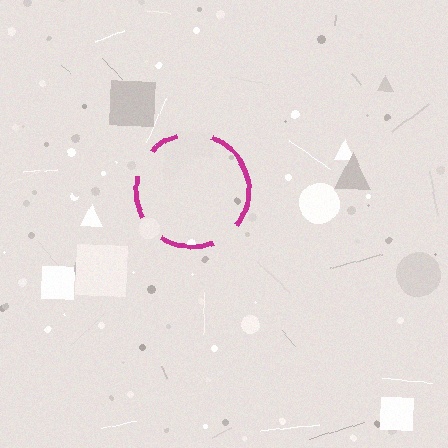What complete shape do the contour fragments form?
The contour fragments form a circle.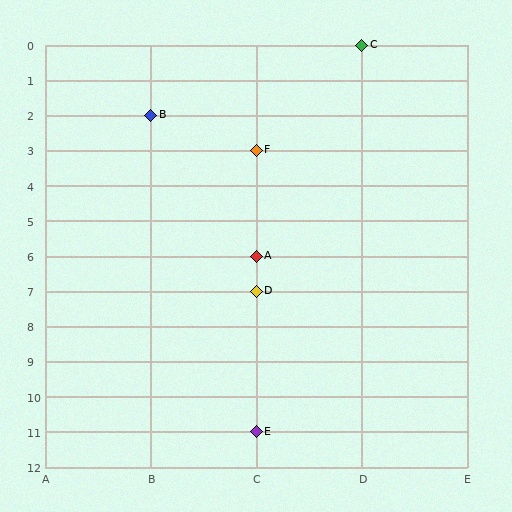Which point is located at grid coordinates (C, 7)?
Point D is at (C, 7).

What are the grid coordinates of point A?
Point A is at grid coordinates (C, 6).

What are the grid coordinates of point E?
Point E is at grid coordinates (C, 11).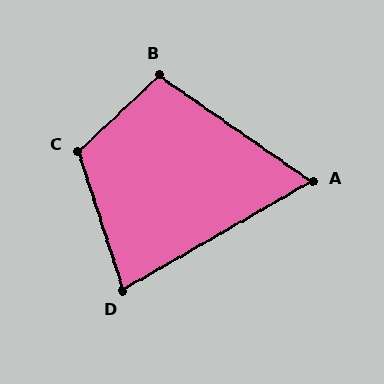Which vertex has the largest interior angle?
C, at approximately 115 degrees.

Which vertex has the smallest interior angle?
A, at approximately 65 degrees.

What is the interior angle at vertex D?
Approximately 78 degrees (acute).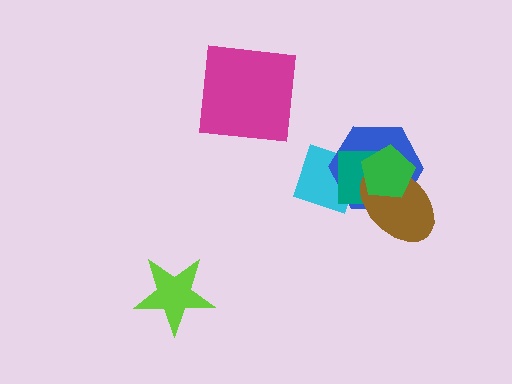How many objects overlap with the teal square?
4 objects overlap with the teal square.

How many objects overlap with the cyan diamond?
4 objects overlap with the cyan diamond.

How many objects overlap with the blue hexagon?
4 objects overlap with the blue hexagon.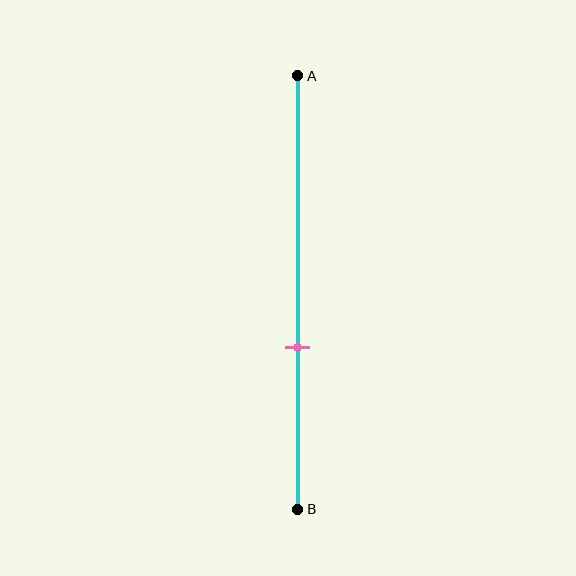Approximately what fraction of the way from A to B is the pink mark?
The pink mark is approximately 65% of the way from A to B.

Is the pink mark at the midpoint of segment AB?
No, the mark is at about 65% from A, not at the 50% midpoint.